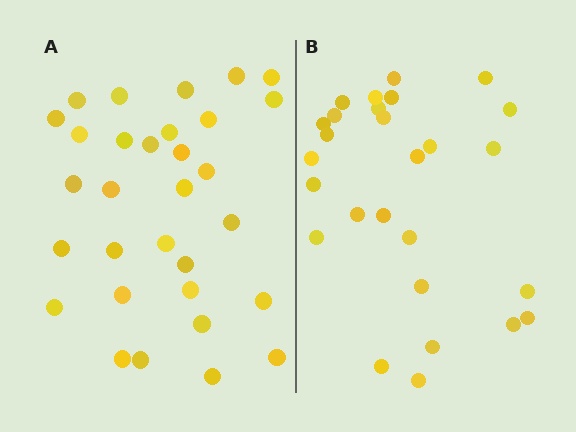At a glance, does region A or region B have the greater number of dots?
Region A (the left region) has more dots.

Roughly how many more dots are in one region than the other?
Region A has about 4 more dots than region B.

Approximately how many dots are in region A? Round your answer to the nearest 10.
About 30 dots. (The exact count is 31, which rounds to 30.)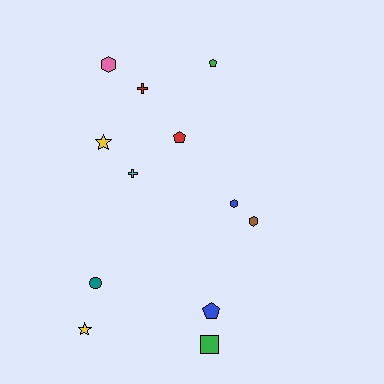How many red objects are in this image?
There are 2 red objects.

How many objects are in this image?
There are 12 objects.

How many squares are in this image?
There is 1 square.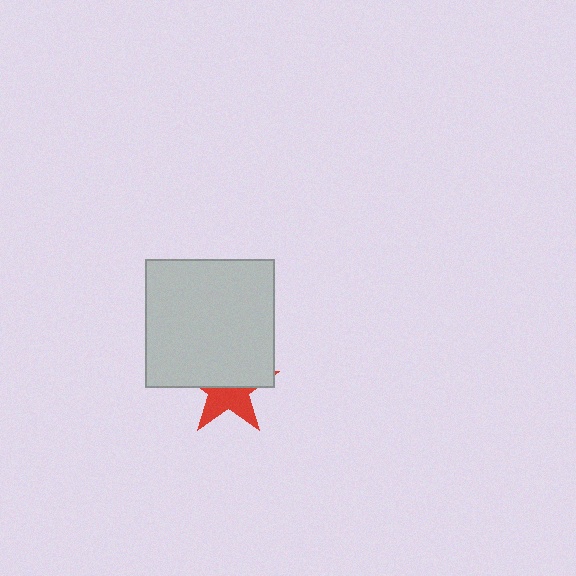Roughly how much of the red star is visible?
About half of it is visible (roughly 47%).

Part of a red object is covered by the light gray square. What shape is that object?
It is a star.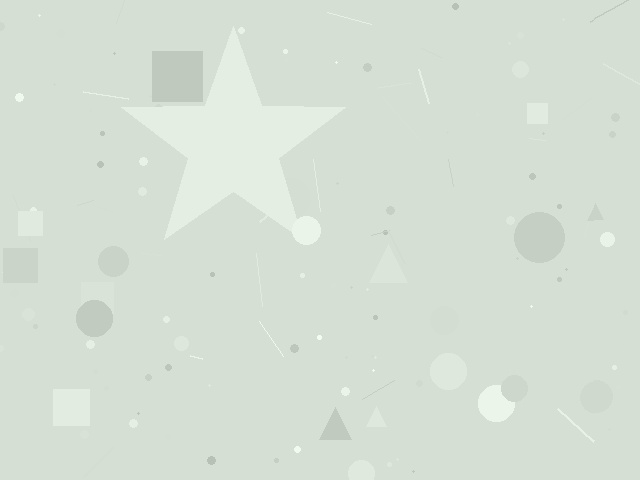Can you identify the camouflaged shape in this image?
The camouflaged shape is a star.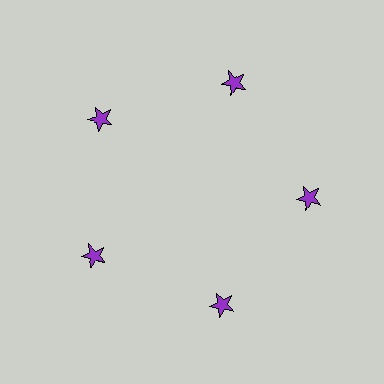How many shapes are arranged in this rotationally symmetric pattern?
There are 5 shapes, arranged in 5 groups of 1.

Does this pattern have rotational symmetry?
Yes, this pattern has 5-fold rotational symmetry. It looks the same after rotating 72 degrees around the center.